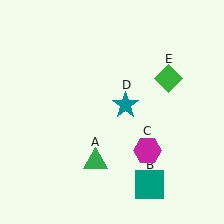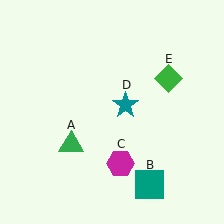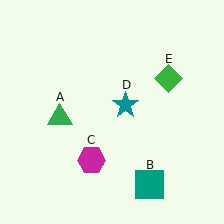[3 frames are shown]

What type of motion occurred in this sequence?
The green triangle (object A), magenta hexagon (object C) rotated clockwise around the center of the scene.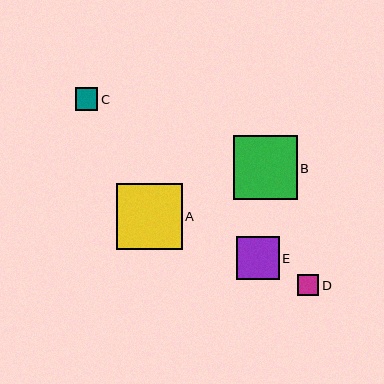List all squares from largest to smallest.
From largest to smallest: A, B, E, C, D.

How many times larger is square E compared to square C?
Square E is approximately 1.9 times the size of square C.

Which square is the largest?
Square A is the largest with a size of approximately 66 pixels.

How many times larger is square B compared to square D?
Square B is approximately 3.0 times the size of square D.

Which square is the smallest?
Square D is the smallest with a size of approximately 21 pixels.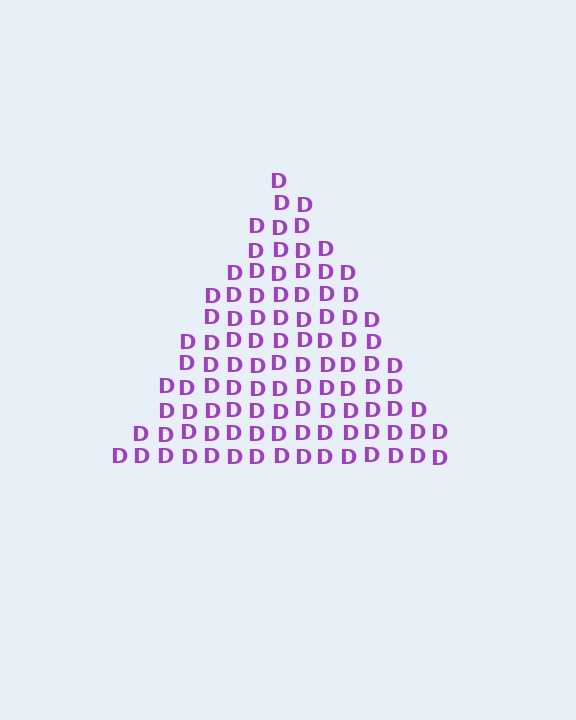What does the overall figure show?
The overall figure shows a triangle.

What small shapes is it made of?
It is made of small letter D's.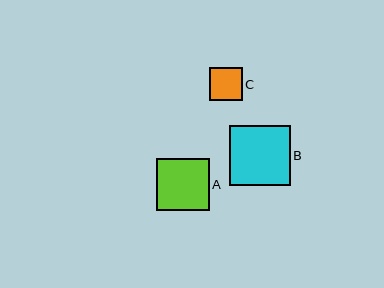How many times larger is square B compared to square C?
Square B is approximately 1.8 times the size of square C.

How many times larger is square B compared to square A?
Square B is approximately 1.2 times the size of square A.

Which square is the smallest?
Square C is the smallest with a size of approximately 33 pixels.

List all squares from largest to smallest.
From largest to smallest: B, A, C.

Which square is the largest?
Square B is the largest with a size of approximately 60 pixels.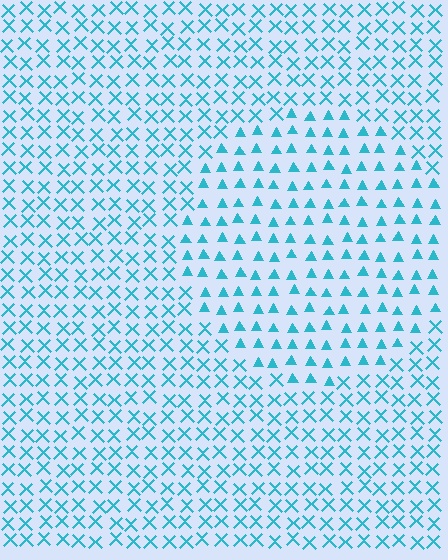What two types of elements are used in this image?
The image uses triangles inside the circle region and X marks outside it.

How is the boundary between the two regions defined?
The boundary is defined by a change in element shape: triangles inside vs. X marks outside. All elements share the same color and spacing.